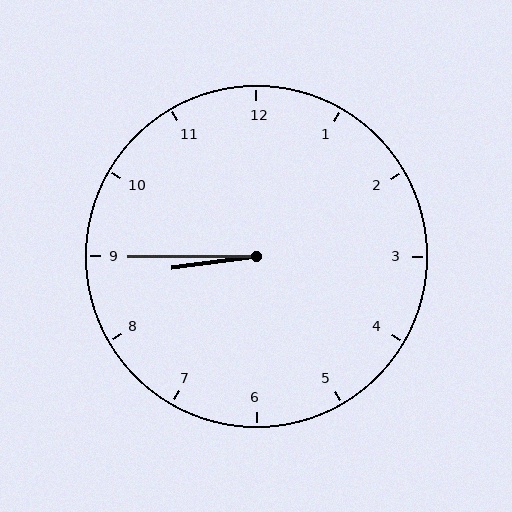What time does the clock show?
8:45.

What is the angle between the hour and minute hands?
Approximately 8 degrees.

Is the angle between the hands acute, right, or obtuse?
It is acute.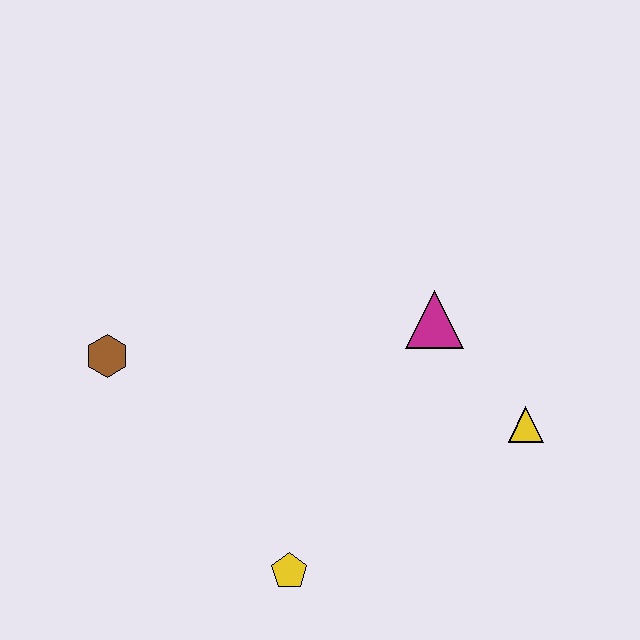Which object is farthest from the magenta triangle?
The brown hexagon is farthest from the magenta triangle.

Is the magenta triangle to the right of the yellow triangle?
No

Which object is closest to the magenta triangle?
The yellow triangle is closest to the magenta triangle.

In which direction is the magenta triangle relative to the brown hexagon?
The magenta triangle is to the right of the brown hexagon.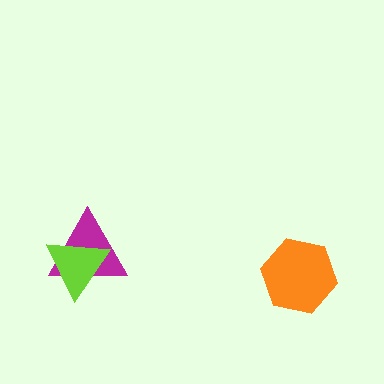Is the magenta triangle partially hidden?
Yes, it is partially covered by another shape.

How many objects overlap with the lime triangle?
1 object overlaps with the lime triangle.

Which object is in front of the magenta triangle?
The lime triangle is in front of the magenta triangle.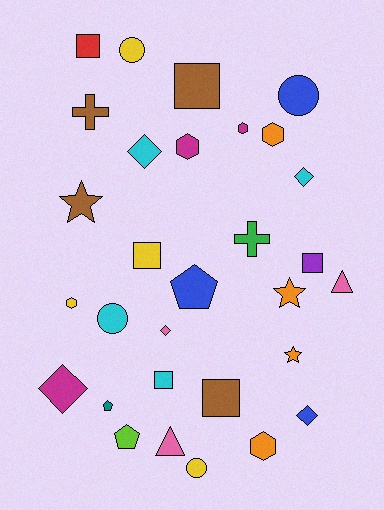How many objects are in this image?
There are 30 objects.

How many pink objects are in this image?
There are 3 pink objects.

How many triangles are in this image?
There are 2 triangles.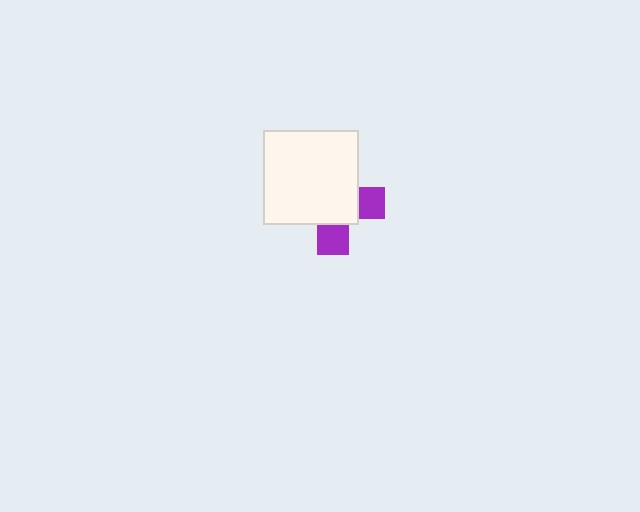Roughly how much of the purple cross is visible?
A small part of it is visible (roughly 32%).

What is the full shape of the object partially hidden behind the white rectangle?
The partially hidden object is a purple cross.